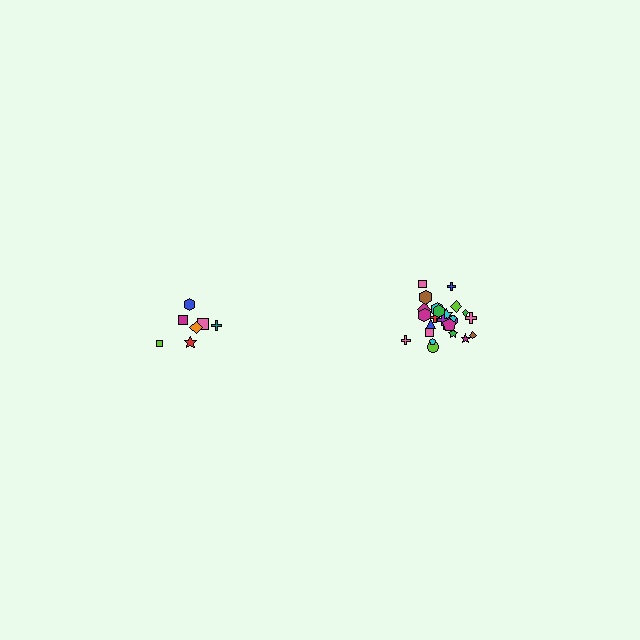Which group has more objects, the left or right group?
The right group.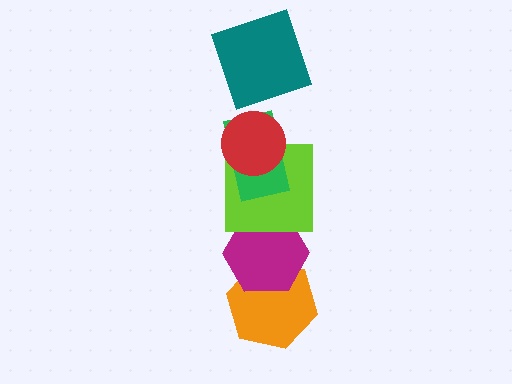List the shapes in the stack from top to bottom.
From top to bottom: the teal square, the red circle, the green rectangle, the lime square, the magenta hexagon, the orange hexagon.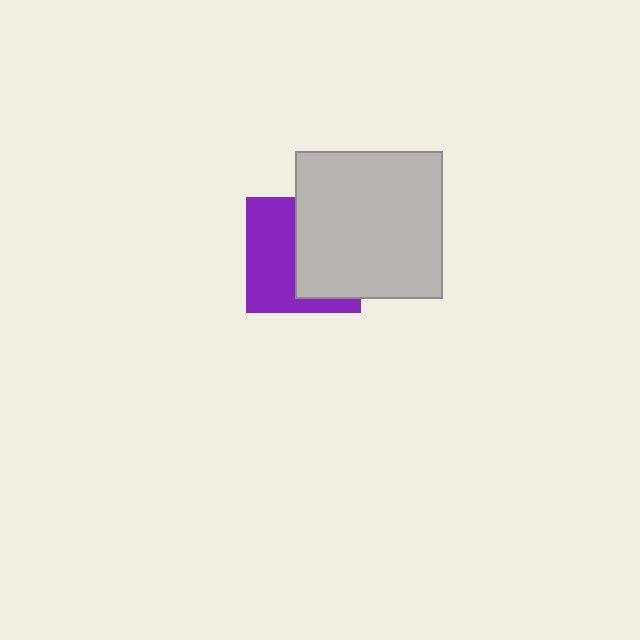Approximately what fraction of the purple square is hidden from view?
Roughly 50% of the purple square is hidden behind the light gray square.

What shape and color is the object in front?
The object in front is a light gray square.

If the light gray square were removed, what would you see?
You would see the complete purple square.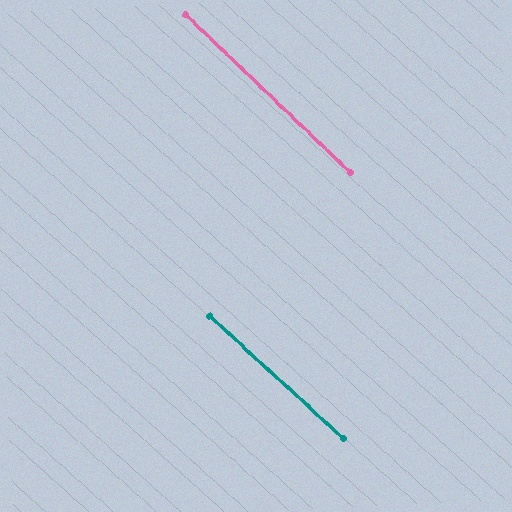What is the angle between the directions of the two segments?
Approximately 1 degree.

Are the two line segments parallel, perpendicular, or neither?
Parallel — their directions differ by only 1.2°.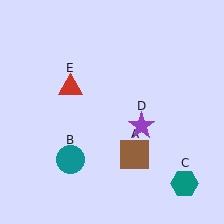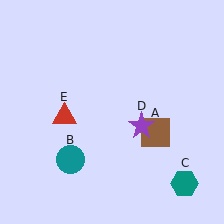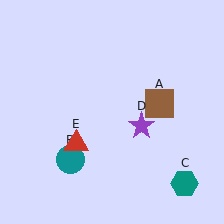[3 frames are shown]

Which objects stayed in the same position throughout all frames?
Teal circle (object B) and teal hexagon (object C) and purple star (object D) remained stationary.